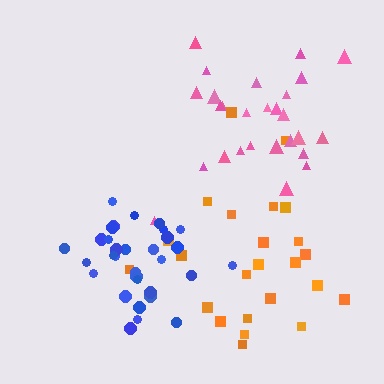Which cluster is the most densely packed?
Blue.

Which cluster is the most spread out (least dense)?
Orange.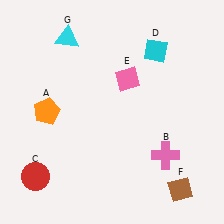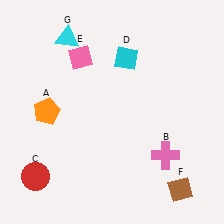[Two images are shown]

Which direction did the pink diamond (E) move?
The pink diamond (E) moved left.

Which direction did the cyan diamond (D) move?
The cyan diamond (D) moved left.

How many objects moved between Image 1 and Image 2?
2 objects moved between the two images.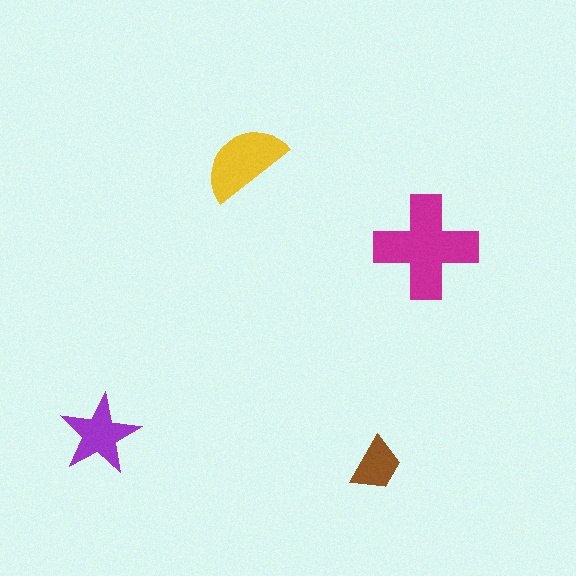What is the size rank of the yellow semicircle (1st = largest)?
2nd.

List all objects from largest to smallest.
The magenta cross, the yellow semicircle, the purple star, the brown trapezoid.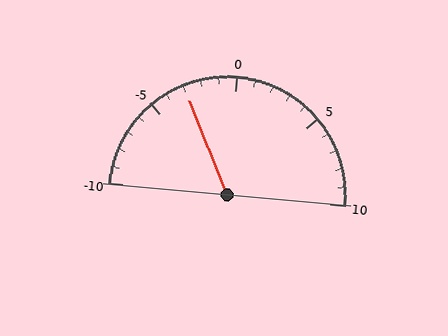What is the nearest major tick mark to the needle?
The nearest major tick mark is -5.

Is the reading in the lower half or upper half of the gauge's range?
The reading is in the lower half of the range (-10 to 10).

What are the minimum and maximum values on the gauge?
The gauge ranges from -10 to 10.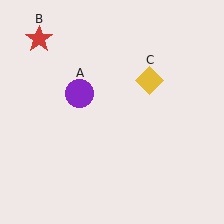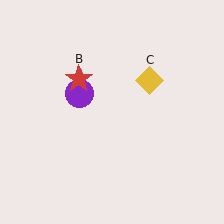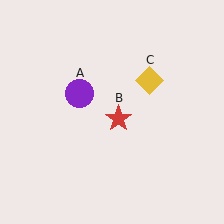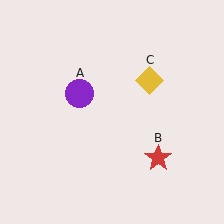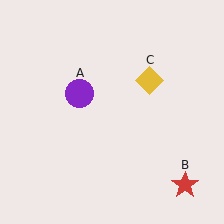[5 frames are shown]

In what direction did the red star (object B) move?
The red star (object B) moved down and to the right.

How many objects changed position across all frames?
1 object changed position: red star (object B).